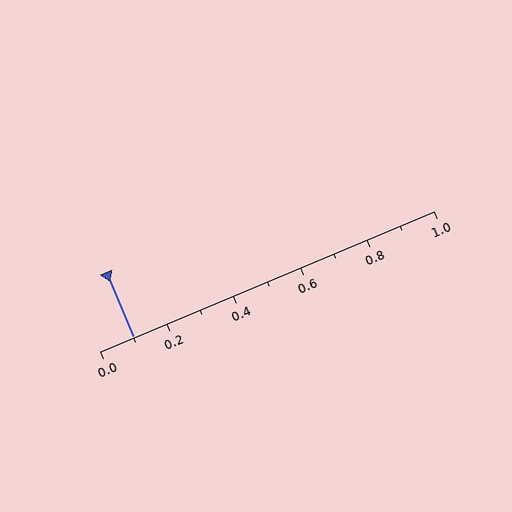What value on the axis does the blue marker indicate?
The marker indicates approximately 0.1.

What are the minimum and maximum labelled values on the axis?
The axis runs from 0.0 to 1.0.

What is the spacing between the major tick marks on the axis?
The major ticks are spaced 0.2 apart.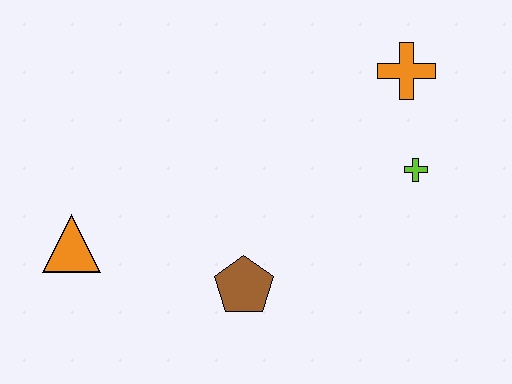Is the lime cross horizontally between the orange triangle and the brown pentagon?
No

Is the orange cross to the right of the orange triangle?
Yes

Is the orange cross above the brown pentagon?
Yes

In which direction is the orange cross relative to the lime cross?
The orange cross is above the lime cross.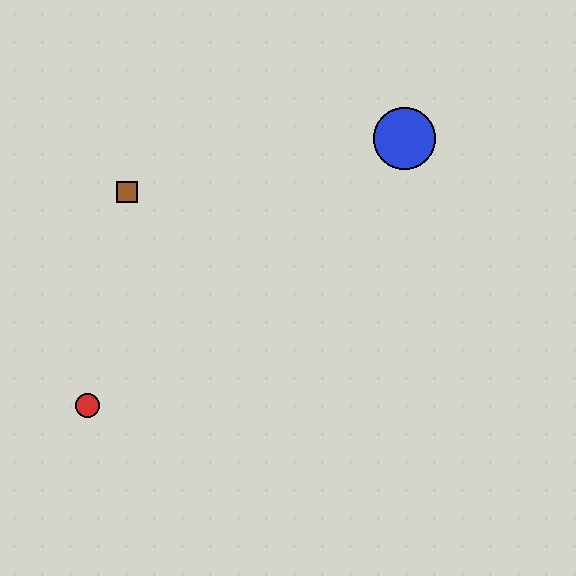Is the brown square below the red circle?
No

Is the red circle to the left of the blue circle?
Yes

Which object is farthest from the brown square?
The blue circle is farthest from the brown square.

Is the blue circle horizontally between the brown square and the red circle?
No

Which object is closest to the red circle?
The brown square is closest to the red circle.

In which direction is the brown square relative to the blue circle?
The brown square is to the left of the blue circle.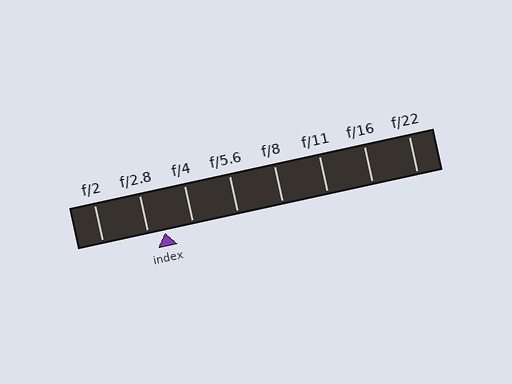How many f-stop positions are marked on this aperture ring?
There are 8 f-stop positions marked.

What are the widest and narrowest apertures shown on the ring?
The widest aperture shown is f/2 and the narrowest is f/22.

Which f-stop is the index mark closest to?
The index mark is closest to f/2.8.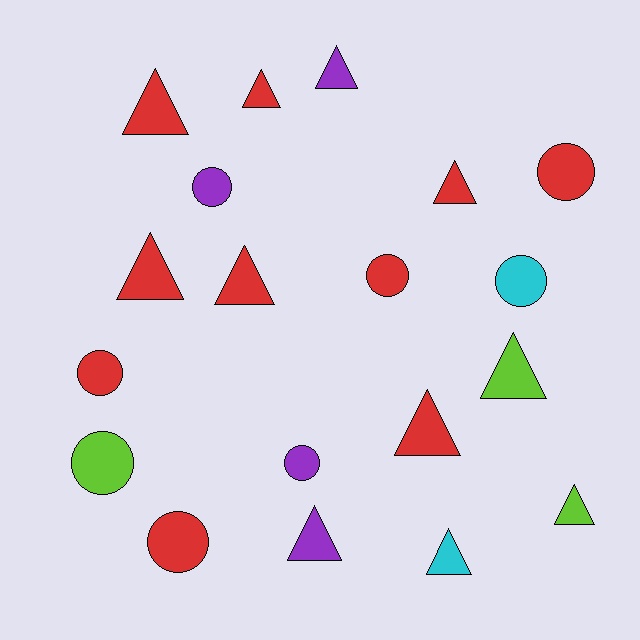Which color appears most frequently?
Red, with 10 objects.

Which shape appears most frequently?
Triangle, with 11 objects.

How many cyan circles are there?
There is 1 cyan circle.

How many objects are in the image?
There are 19 objects.